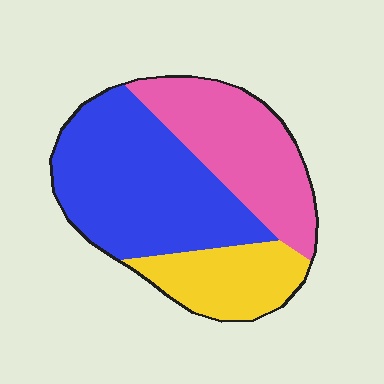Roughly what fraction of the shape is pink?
Pink takes up about one third (1/3) of the shape.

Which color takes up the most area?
Blue, at roughly 45%.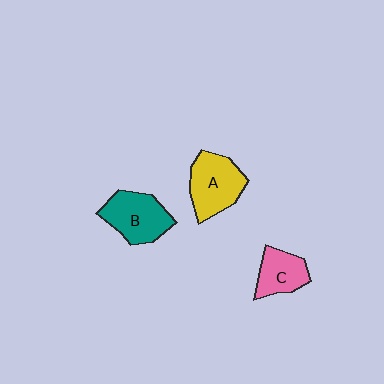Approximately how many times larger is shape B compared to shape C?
Approximately 1.4 times.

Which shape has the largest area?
Shape A (yellow).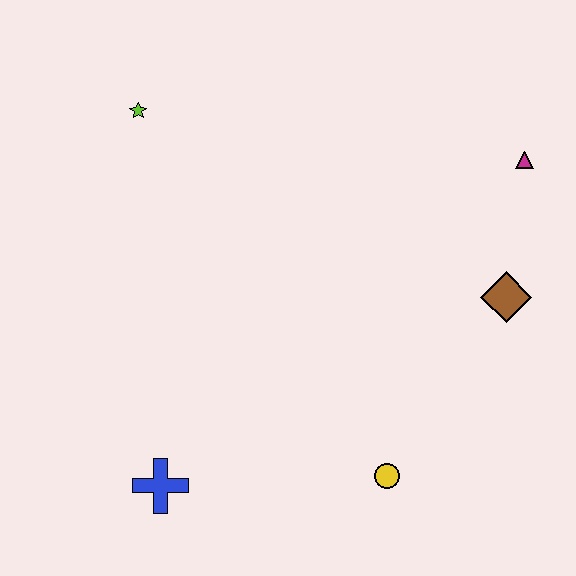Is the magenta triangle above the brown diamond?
Yes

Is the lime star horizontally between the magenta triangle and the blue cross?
No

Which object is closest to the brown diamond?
The magenta triangle is closest to the brown diamond.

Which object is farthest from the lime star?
The yellow circle is farthest from the lime star.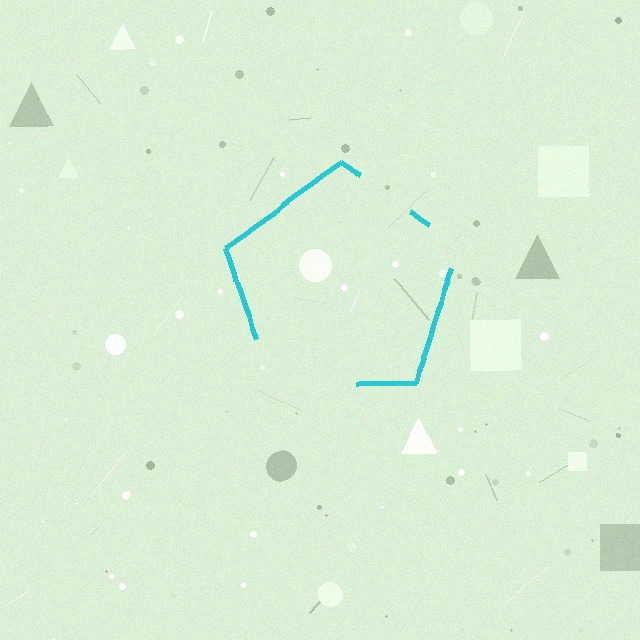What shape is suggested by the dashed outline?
The dashed outline suggests a pentagon.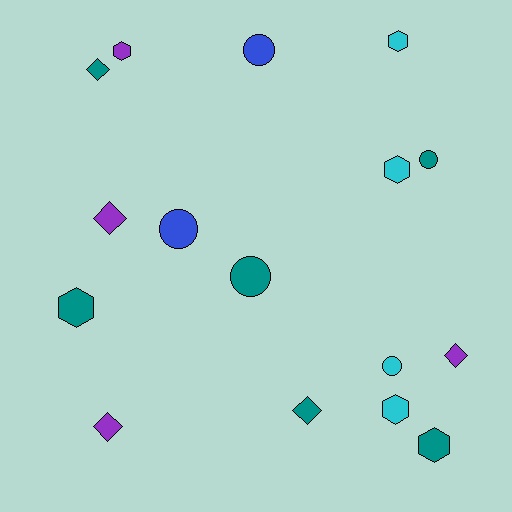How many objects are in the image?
There are 16 objects.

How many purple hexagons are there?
There is 1 purple hexagon.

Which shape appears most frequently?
Hexagon, with 6 objects.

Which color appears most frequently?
Teal, with 6 objects.